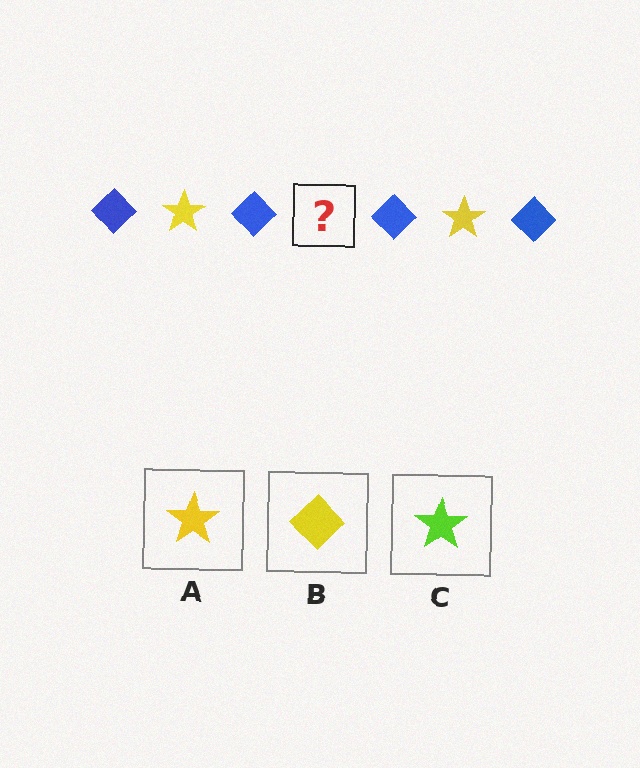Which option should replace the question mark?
Option A.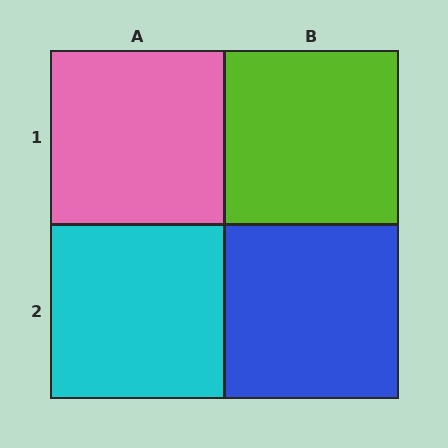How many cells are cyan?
1 cell is cyan.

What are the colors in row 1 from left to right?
Pink, lime.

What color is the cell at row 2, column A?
Cyan.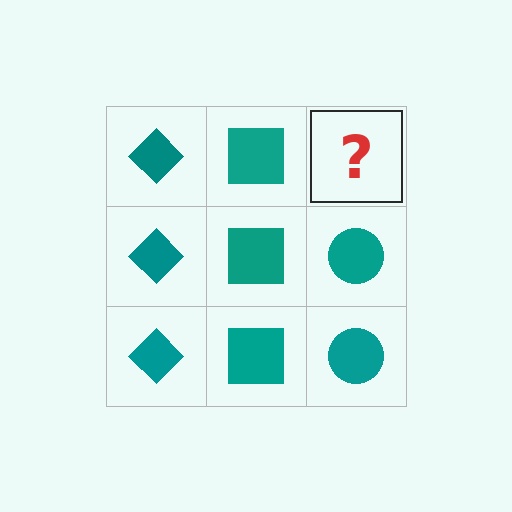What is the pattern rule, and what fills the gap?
The rule is that each column has a consistent shape. The gap should be filled with a teal circle.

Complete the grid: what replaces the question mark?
The question mark should be replaced with a teal circle.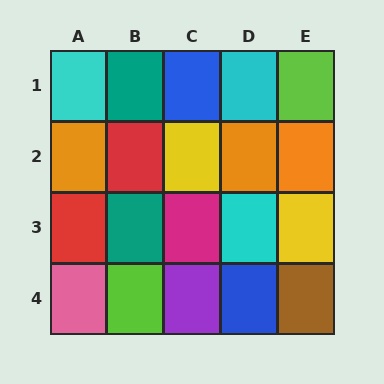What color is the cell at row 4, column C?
Purple.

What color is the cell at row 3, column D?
Cyan.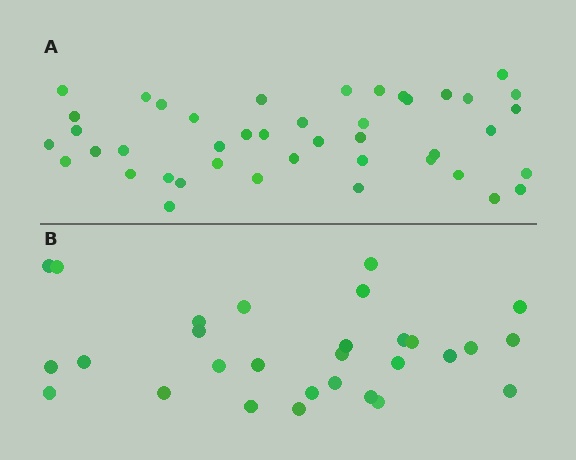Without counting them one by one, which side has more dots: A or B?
Region A (the top region) has more dots.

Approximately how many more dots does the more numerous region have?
Region A has approximately 15 more dots than region B.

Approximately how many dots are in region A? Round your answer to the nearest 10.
About 40 dots. (The exact count is 43, which rounds to 40.)